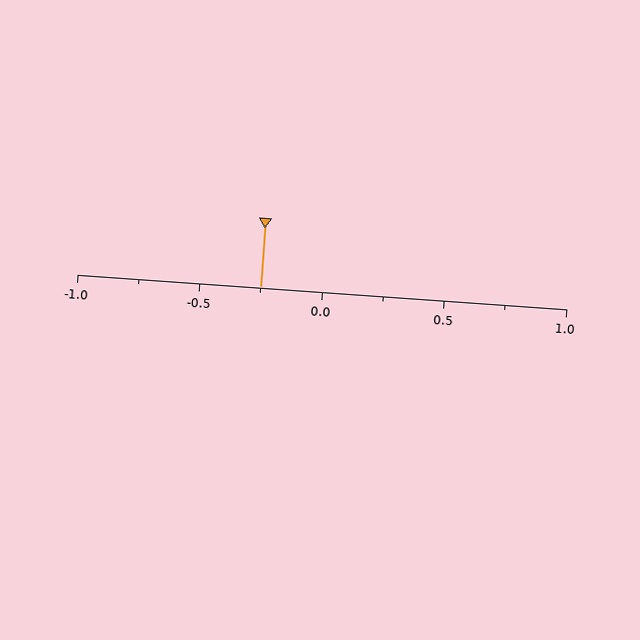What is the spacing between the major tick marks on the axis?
The major ticks are spaced 0.5 apart.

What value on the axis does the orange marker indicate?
The marker indicates approximately -0.25.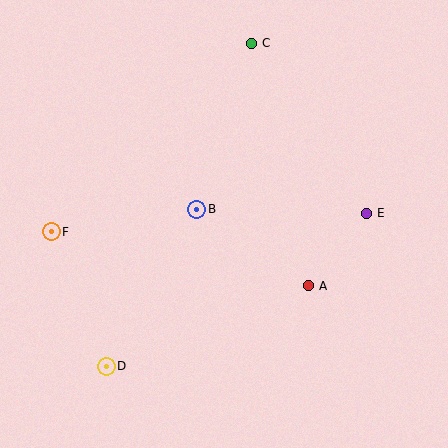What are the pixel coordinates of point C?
Point C is at (251, 43).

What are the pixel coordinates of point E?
Point E is at (366, 213).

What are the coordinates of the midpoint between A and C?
The midpoint between A and C is at (280, 165).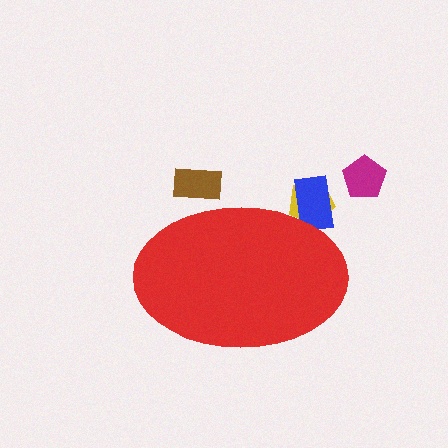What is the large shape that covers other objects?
A red ellipse.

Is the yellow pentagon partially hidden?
Yes, the yellow pentagon is partially hidden behind the red ellipse.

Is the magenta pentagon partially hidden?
No, the magenta pentagon is fully visible.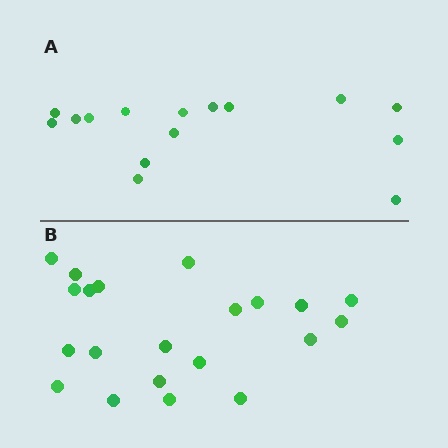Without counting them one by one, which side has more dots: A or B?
Region B (the bottom region) has more dots.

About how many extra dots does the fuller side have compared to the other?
Region B has about 6 more dots than region A.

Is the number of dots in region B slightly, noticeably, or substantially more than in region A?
Region B has noticeably more, but not dramatically so. The ratio is roughly 1.4 to 1.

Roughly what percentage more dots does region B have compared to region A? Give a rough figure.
About 40% more.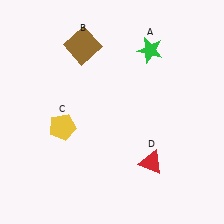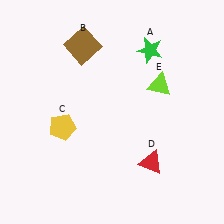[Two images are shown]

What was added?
A lime triangle (E) was added in Image 2.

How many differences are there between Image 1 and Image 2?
There is 1 difference between the two images.